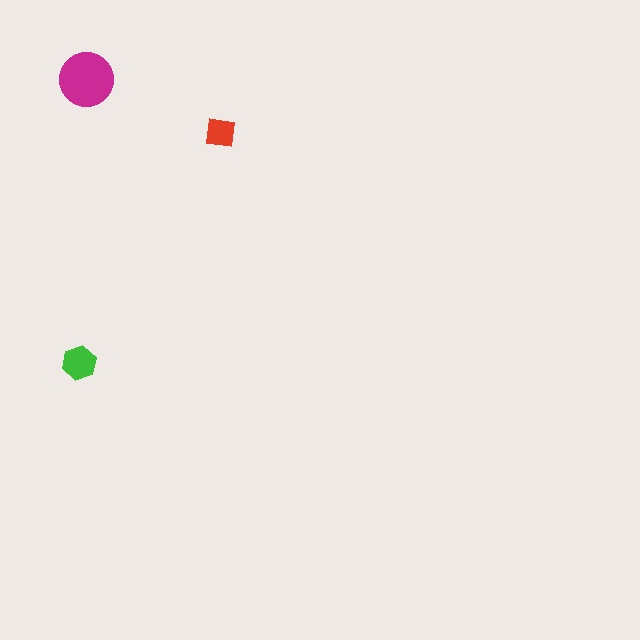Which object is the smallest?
The red square.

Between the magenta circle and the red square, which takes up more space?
The magenta circle.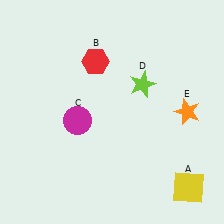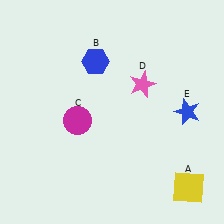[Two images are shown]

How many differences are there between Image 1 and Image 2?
There are 3 differences between the two images.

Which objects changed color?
B changed from red to blue. D changed from lime to pink. E changed from orange to blue.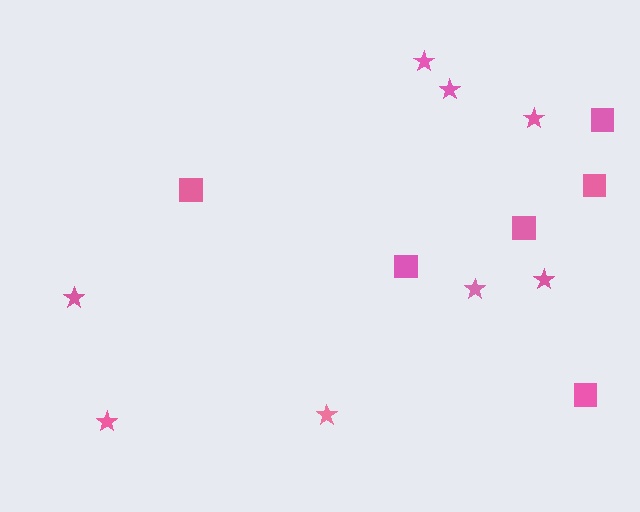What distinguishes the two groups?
There are 2 groups: one group of stars (8) and one group of squares (6).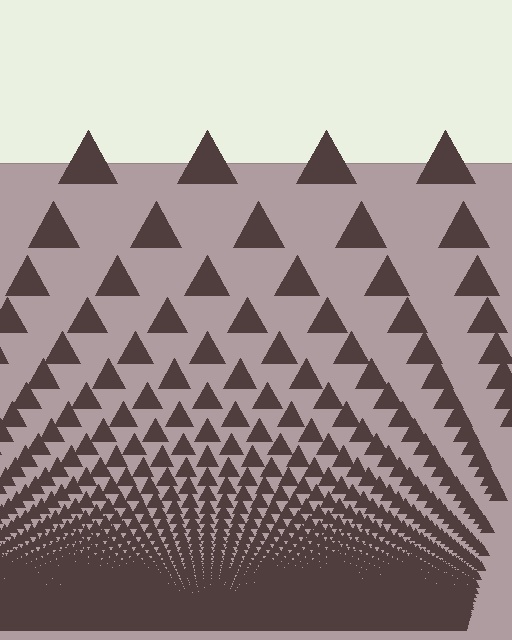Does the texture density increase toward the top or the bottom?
Density increases toward the bottom.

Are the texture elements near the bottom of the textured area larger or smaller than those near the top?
Smaller. The gradient is inverted — elements near the bottom are smaller and denser.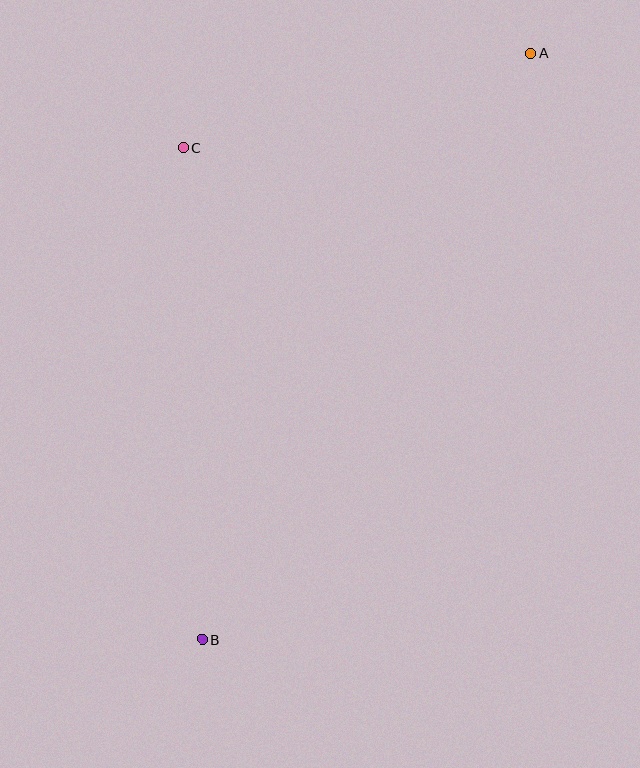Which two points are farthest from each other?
Points A and B are farthest from each other.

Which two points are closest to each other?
Points A and C are closest to each other.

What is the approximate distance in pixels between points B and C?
The distance between B and C is approximately 492 pixels.